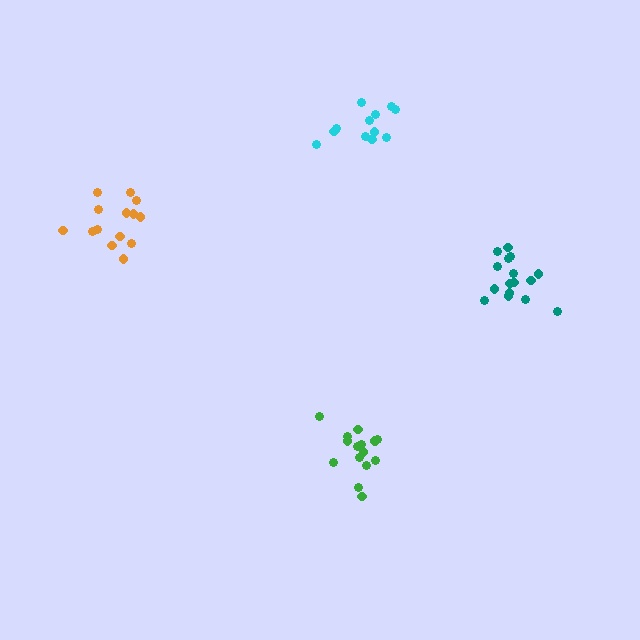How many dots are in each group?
Group 1: 15 dots, Group 2: 16 dots, Group 3: 12 dots, Group 4: 14 dots (57 total).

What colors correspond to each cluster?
The clusters are colored: green, teal, cyan, orange.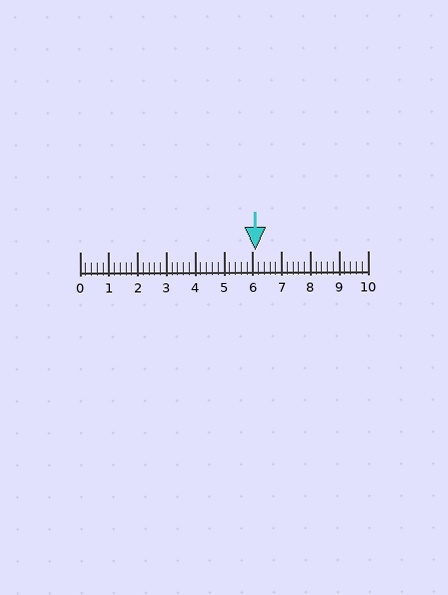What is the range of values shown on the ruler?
The ruler shows values from 0 to 10.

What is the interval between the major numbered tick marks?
The major tick marks are spaced 1 units apart.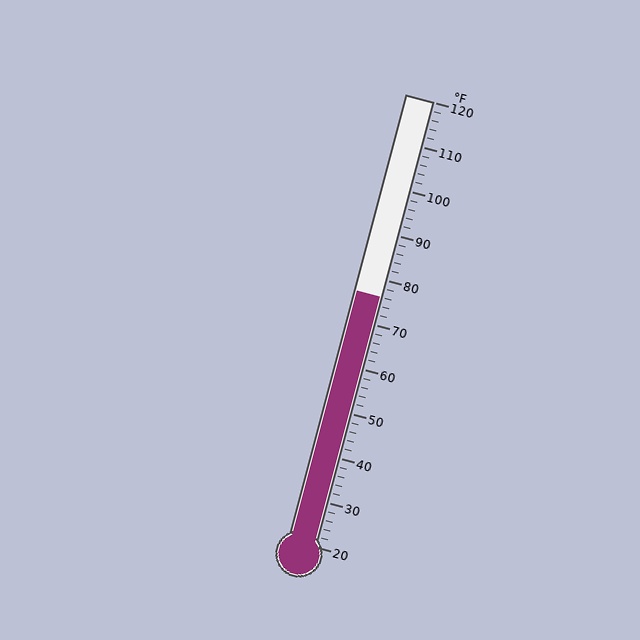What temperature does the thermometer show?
The thermometer shows approximately 76°F.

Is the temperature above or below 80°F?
The temperature is below 80°F.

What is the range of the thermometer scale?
The thermometer scale ranges from 20°F to 120°F.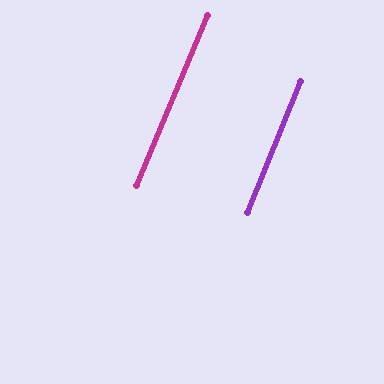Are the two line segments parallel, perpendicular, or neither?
Parallel — their directions differ by only 0.7°.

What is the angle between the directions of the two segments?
Approximately 1 degree.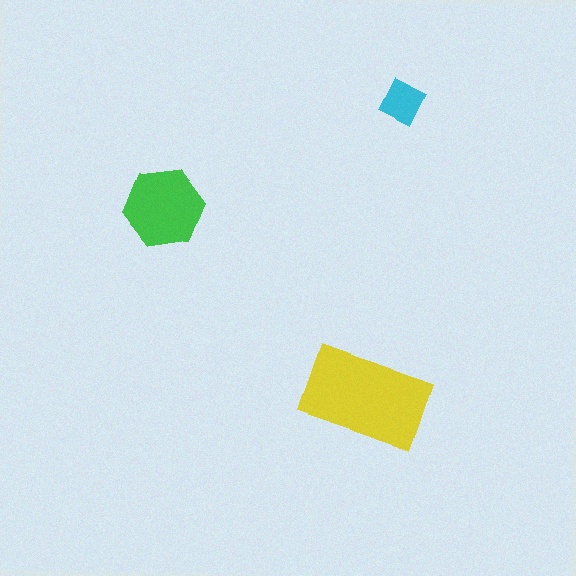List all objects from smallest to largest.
The cyan square, the green hexagon, the yellow rectangle.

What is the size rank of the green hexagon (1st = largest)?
2nd.